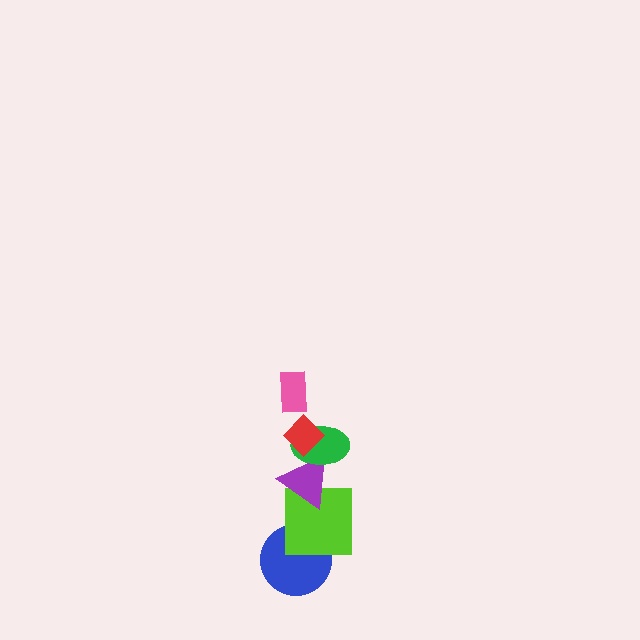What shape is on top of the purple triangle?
The green ellipse is on top of the purple triangle.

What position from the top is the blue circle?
The blue circle is 6th from the top.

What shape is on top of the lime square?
The purple triangle is on top of the lime square.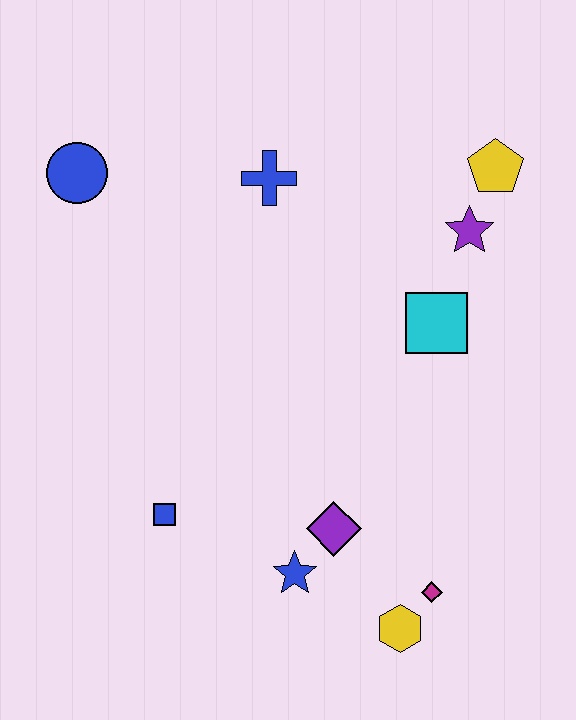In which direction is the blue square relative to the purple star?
The blue square is to the left of the purple star.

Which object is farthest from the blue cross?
The yellow hexagon is farthest from the blue cross.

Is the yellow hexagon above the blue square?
No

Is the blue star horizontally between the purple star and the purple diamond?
No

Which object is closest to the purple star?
The yellow pentagon is closest to the purple star.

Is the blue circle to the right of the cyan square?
No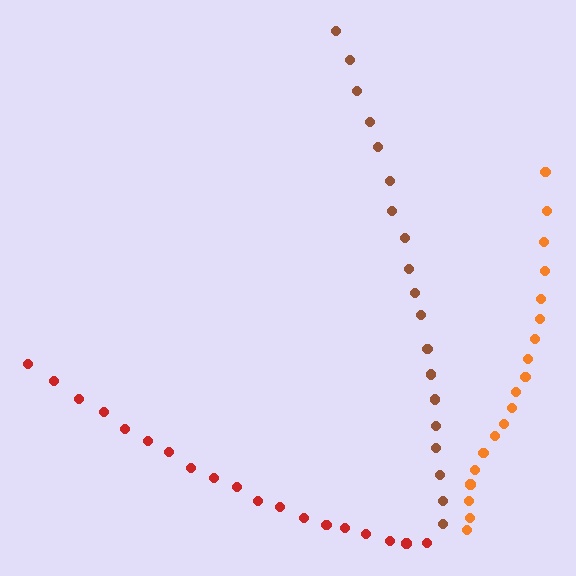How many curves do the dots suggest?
There are 3 distinct paths.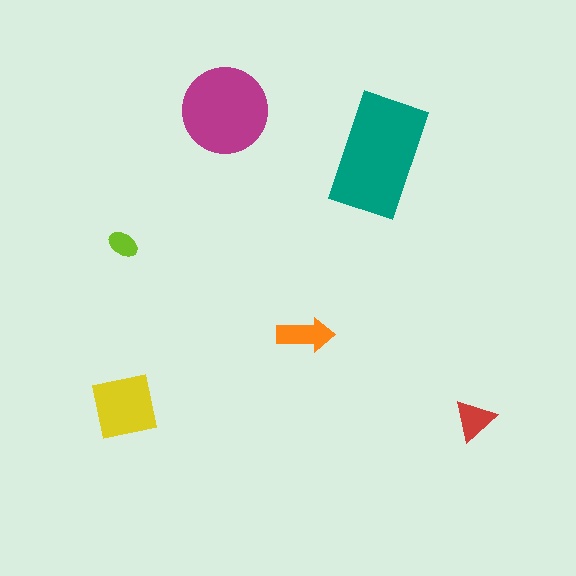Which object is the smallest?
The lime ellipse.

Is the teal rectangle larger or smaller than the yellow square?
Larger.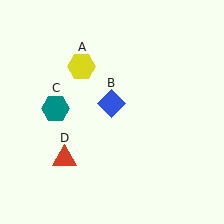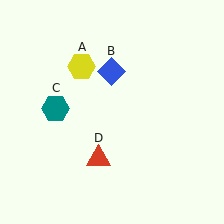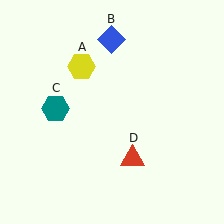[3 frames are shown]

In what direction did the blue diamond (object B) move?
The blue diamond (object B) moved up.